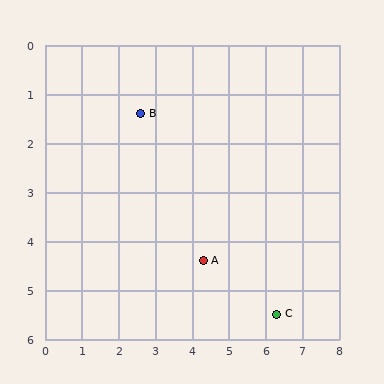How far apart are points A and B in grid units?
Points A and B are about 3.4 grid units apart.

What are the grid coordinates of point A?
Point A is at approximately (4.3, 4.4).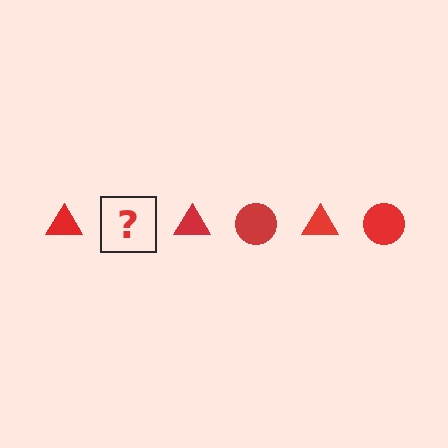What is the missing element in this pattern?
The missing element is a red circle.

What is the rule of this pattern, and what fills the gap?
The rule is that the pattern cycles through triangle, circle shapes in red. The gap should be filled with a red circle.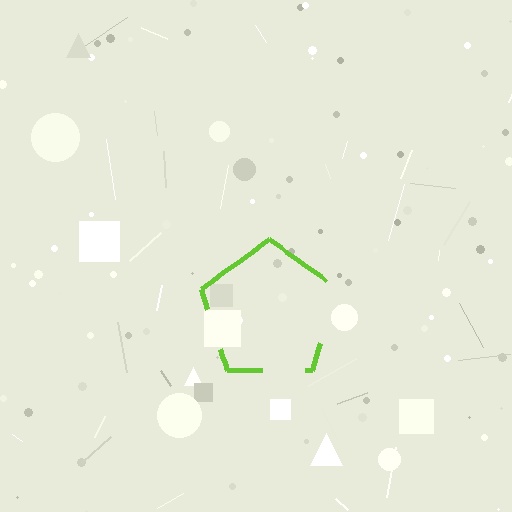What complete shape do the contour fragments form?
The contour fragments form a pentagon.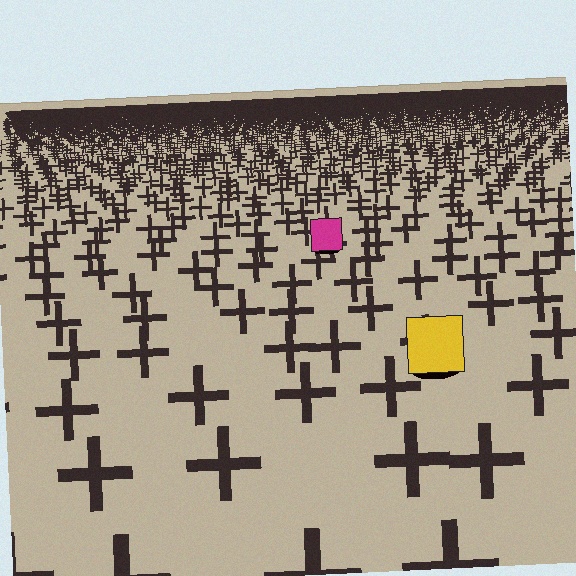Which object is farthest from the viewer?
The magenta square is farthest from the viewer. It appears smaller and the ground texture around it is denser.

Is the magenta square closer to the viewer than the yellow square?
No. The yellow square is closer — you can tell from the texture gradient: the ground texture is coarser near it.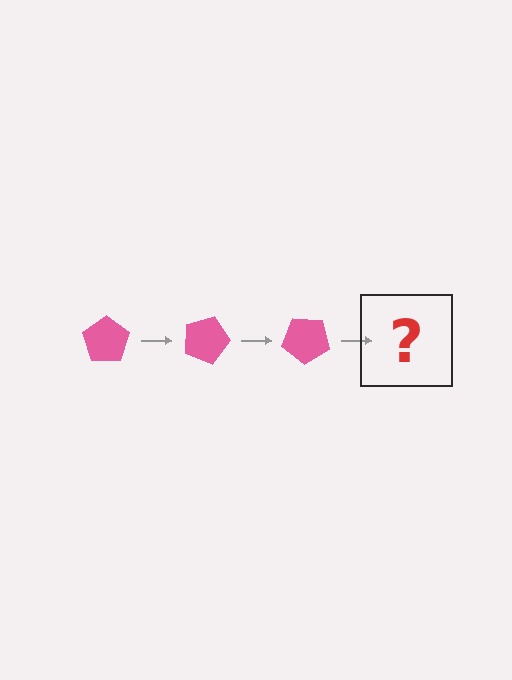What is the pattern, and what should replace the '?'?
The pattern is that the pentagon rotates 20 degrees each step. The '?' should be a pink pentagon rotated 60 degrees.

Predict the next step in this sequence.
The next step is a pink pentagon rotated 60 degrees.